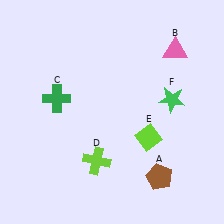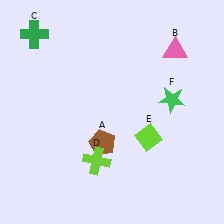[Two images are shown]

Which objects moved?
The objects that moved are: the brown pentagon (A), the green cross (C).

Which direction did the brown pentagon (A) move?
The brown pentagon (A) moved left.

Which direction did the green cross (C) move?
The green cross (C) moved up.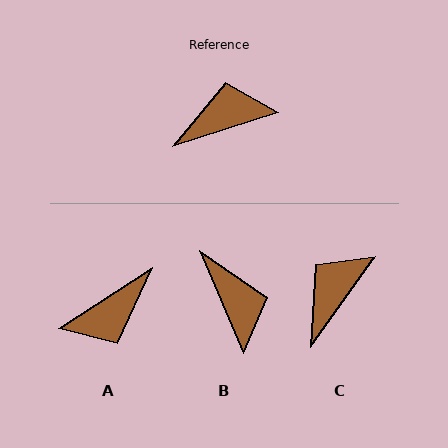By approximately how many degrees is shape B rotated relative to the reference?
Approximately 84 degrees clockwise.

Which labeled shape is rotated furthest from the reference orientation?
A, about 165 degrees away.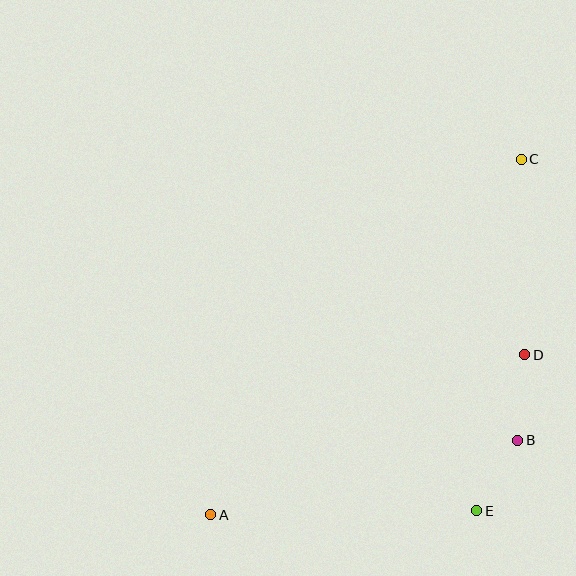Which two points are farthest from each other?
Points A and C are farthest from each other.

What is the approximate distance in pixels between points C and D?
The distance between C and D is approximately 196 pixels.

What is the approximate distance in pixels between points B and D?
The distance between B and D is approximately 86 pixels.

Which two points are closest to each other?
Points B and E are closest to each other.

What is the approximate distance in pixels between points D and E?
The distance between D and E is approximately 163 pixels.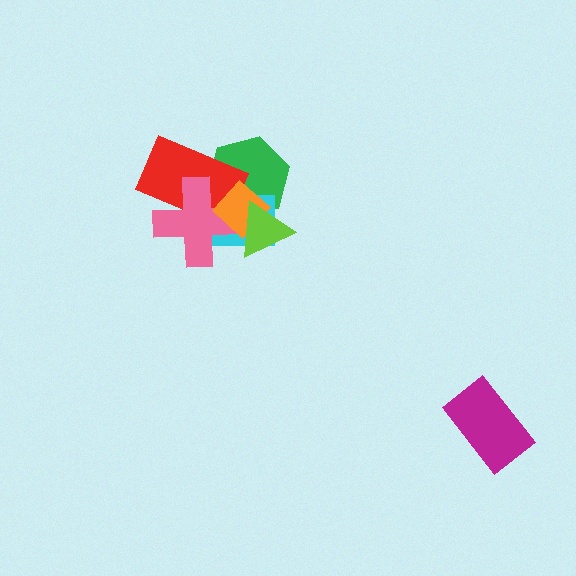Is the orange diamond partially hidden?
Yes, it is partially covered by another shape.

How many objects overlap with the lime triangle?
4 objects overlap with the lime triangle.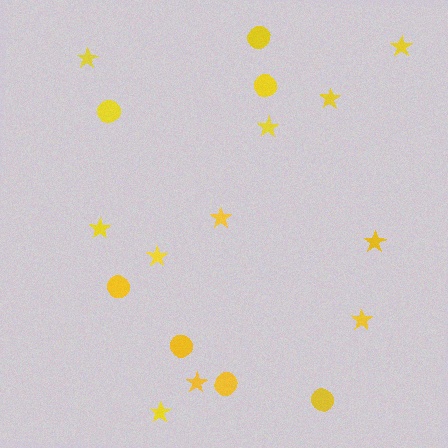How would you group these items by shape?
There are 2 groups: one group of circles (7) and one group of stars (11).